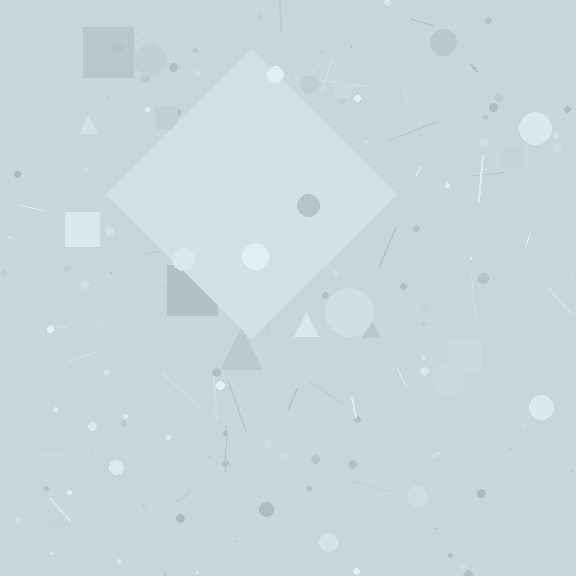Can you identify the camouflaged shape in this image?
The camouflaged shape is a diamond.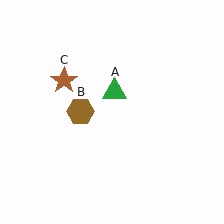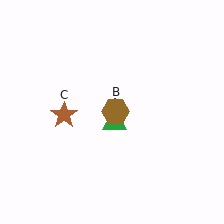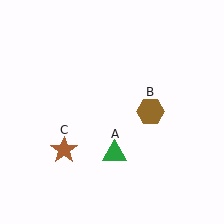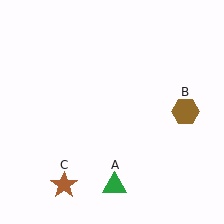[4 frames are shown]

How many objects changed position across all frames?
3 objects changed position: green triangle (object A), brown hexagon (object B), brown star (object C).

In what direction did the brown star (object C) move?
The brown star (object C) moved down.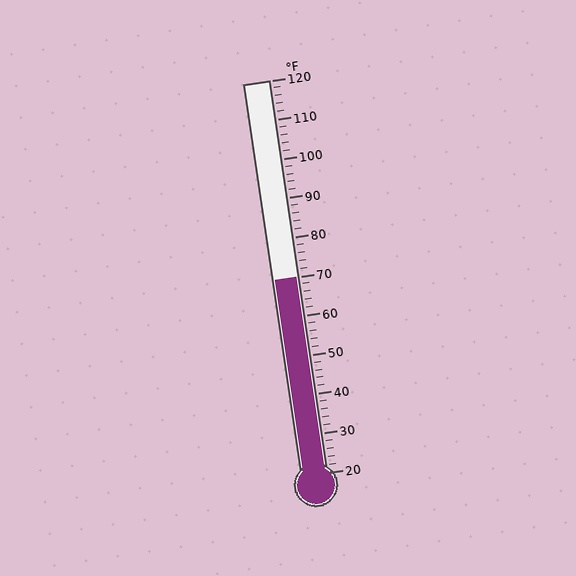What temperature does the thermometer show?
The thermometer shows approximately 70°F.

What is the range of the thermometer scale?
The thermometer scale ranges from 20°F to 120°F.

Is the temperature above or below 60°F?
The temperature is above 60°F.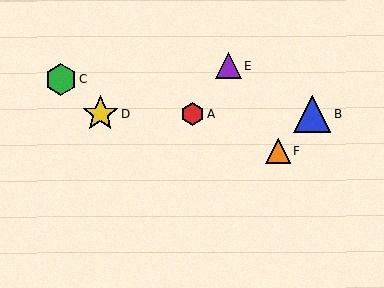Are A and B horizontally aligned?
Yes, both are at y≈114.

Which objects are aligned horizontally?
Objects A, B, D are aligned horizontally.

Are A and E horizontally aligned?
No, A is at y≈114 and E is at y≈66.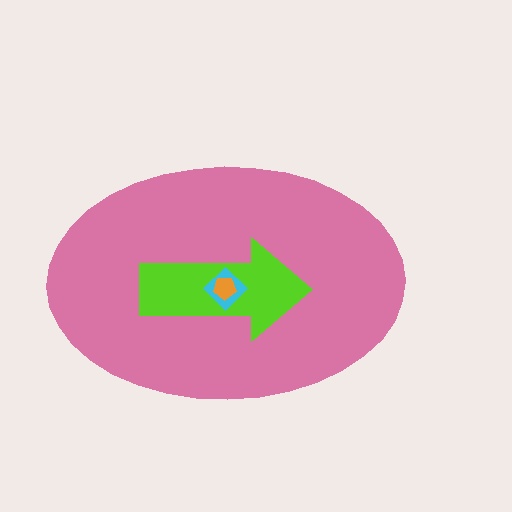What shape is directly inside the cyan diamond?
The orange pentagon.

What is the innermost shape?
The orange pentagon.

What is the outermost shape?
The pink ellipse.